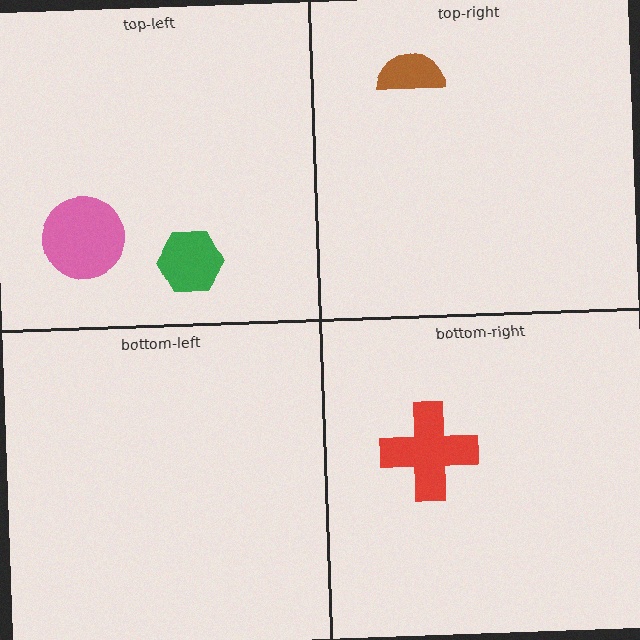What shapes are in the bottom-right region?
The red cross.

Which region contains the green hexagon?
The top-left region.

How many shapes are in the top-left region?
2.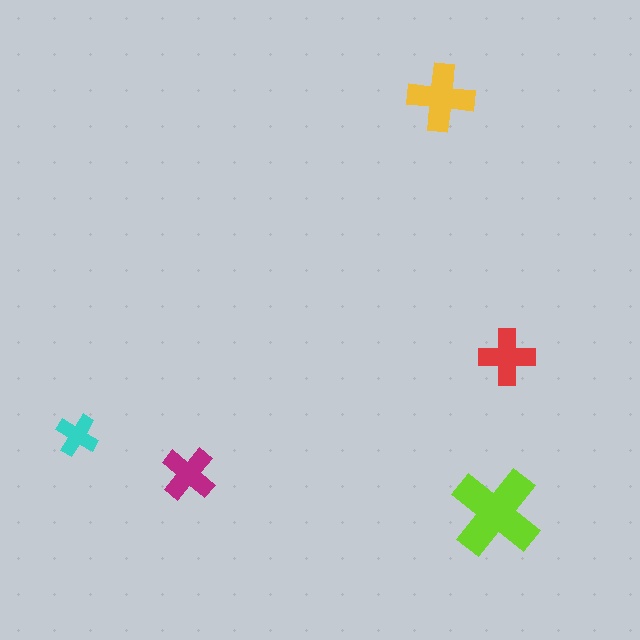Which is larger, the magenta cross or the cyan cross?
The magenta one.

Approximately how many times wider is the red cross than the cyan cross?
About 1.5 times wider.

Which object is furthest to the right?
The red cross is rightmost.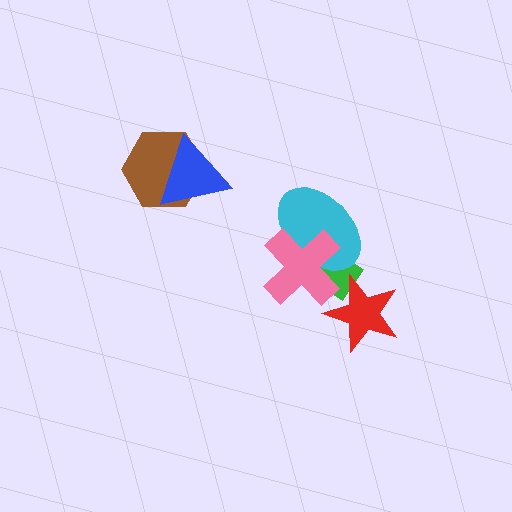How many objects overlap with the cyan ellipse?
2 objects overlap with the cyan ellipse.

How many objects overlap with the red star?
1 object overlaps with the red star.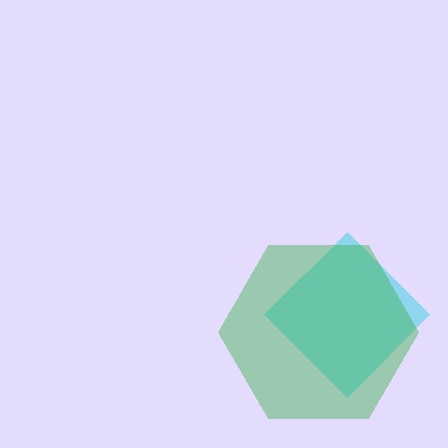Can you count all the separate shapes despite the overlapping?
Yes, there are 2 separate shapes.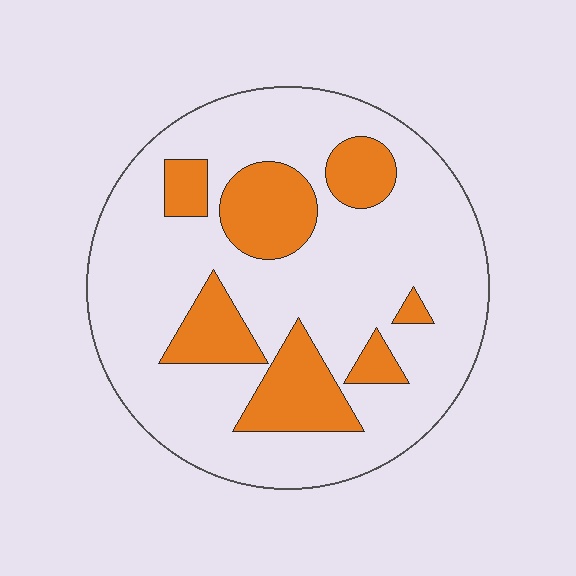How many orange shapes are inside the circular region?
7.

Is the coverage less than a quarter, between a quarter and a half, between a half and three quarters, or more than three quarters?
Less than a quarter.